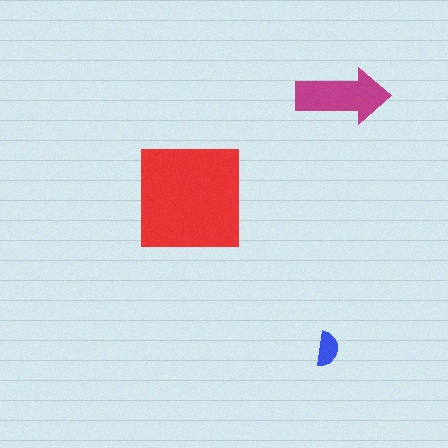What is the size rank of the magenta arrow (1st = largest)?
2nd.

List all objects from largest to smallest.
The red square, the magenta arrow, the blue semicircle.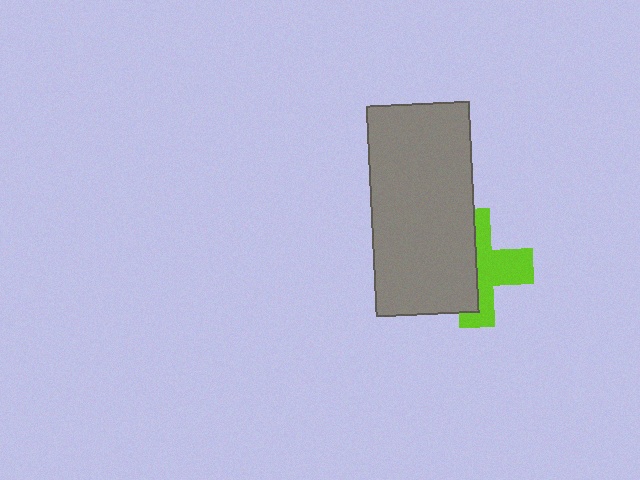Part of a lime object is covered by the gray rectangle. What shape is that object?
It is a cross.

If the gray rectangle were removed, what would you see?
You would see the complete lime cross.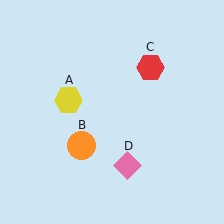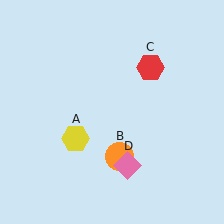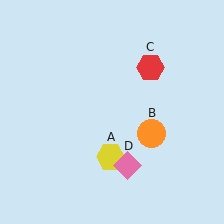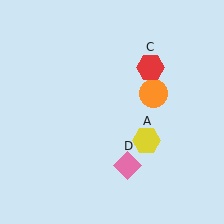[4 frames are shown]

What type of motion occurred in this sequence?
The yellow hexagon (object A), orange circle (object B) rotated counterclockwise around the center of the scene.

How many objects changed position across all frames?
2 objects changed position: yellow hexagon (object A), orange circle (object B).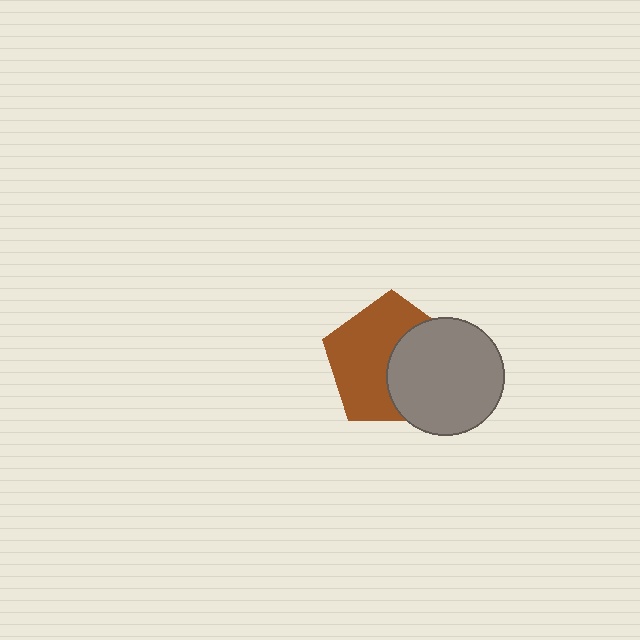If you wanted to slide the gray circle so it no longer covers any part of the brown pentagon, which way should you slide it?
Slide it right — that is the most direct way to separate the two shapes.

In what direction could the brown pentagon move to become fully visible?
The brown pentagon could move left. That would shift it out from behind the gray circle entirely.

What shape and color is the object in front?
The object in front is a gray circle.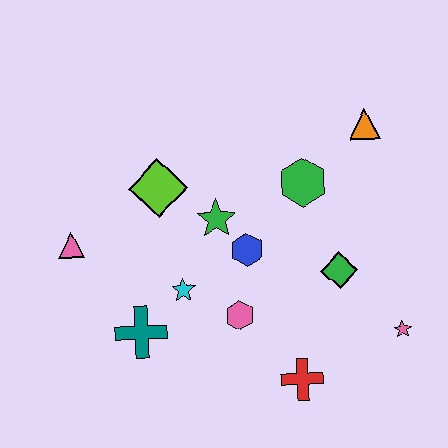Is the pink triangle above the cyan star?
Yes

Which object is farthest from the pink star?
The pink triangle is farthest from the pink star.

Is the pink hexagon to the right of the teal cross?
Yes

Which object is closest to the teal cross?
The cyan star is closest to the teal cross.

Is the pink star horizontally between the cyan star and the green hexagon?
No